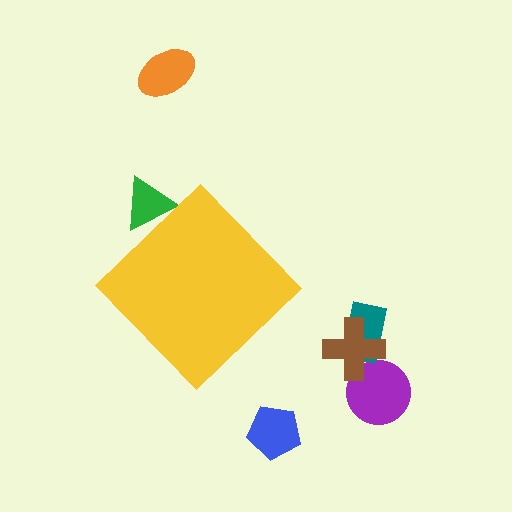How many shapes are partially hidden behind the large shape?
1 shape is partially hidden.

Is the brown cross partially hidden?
No, the brown cross is fully visible.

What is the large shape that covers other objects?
A yellow diamond.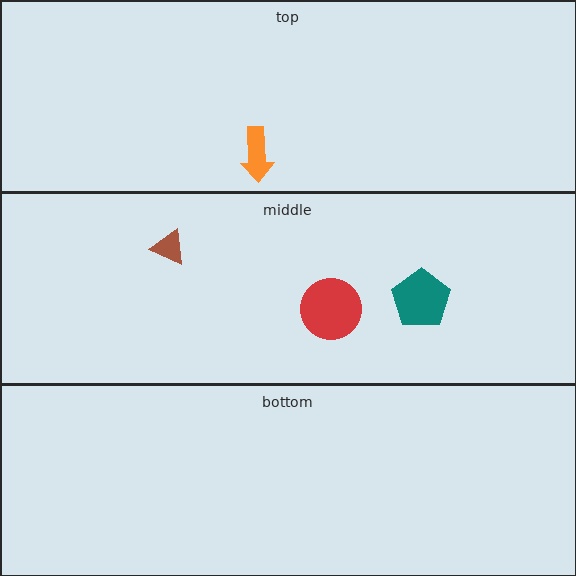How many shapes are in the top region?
1.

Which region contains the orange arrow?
The top region.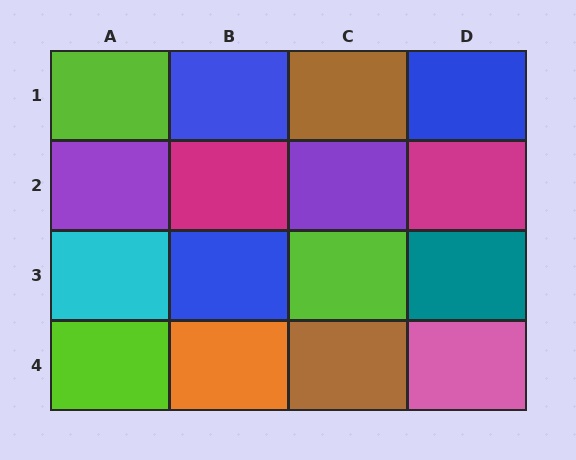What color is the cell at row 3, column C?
Lime.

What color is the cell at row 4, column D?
Pink.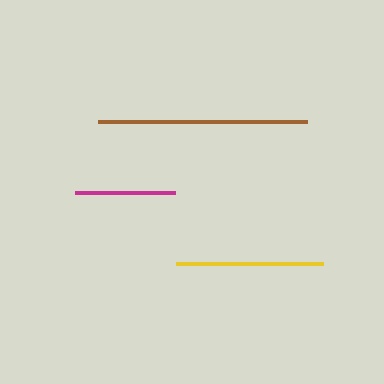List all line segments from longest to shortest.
From longest to shortest: brown, yellow, magenta.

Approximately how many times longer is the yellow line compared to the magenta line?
The yellow line is approximately 1.5 times the length of the magenta line.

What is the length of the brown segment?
The brown segment is approximately 209 pixels long.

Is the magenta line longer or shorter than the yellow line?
The yellow line is longer than the magenta line.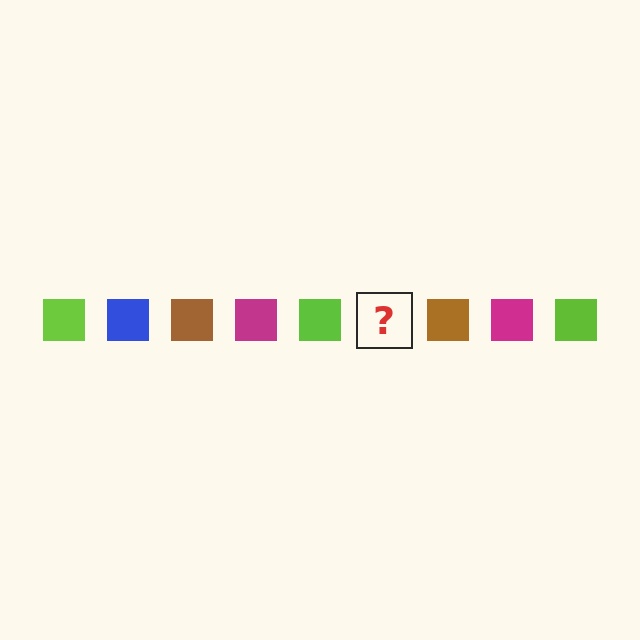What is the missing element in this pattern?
The missing element is a blue square.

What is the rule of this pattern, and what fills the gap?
The rule is that the pattern cycles through lime, blue, brown, magenta squares. The gap should be filled with a blue square.